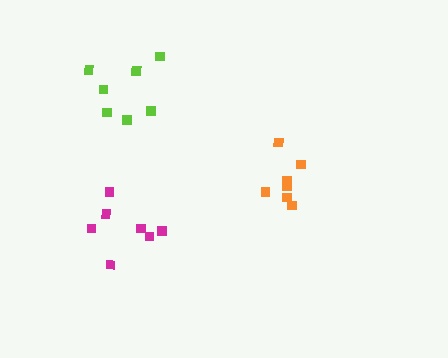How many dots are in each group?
Group 1: 7 dots, Group 2: 7 dots, Group 3: 7 dots (21 total).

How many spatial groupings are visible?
There are 3 spatial groupings.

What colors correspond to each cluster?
The clusters are colored: lime, magenta, orange.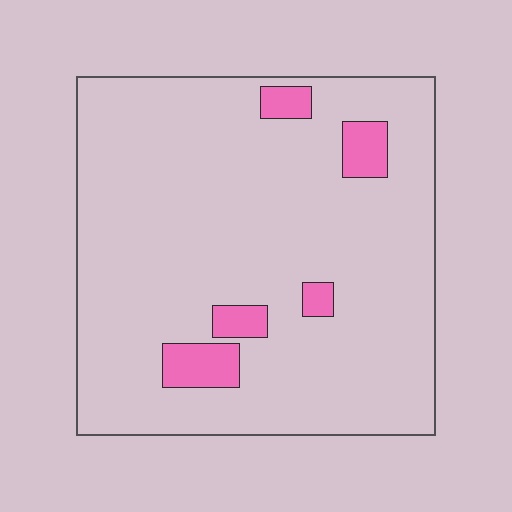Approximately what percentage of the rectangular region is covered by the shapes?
Approximately 10%.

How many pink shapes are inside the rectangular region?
5.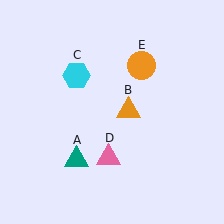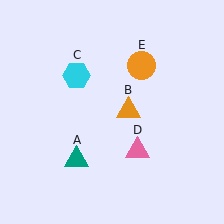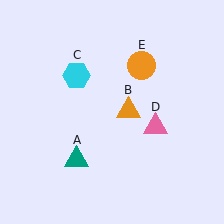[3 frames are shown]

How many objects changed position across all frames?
1 object changed position: pink triangle (object D).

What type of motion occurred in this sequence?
The pink triangle (object D) rotated counterclockwise around the center of the scene.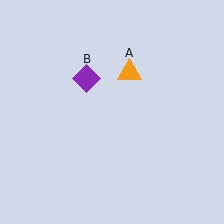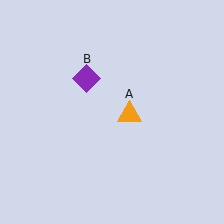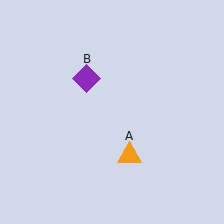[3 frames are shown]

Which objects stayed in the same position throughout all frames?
Purple diamond (object B) remained stationary.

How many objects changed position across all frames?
1 object changed position: orange triangle (object A).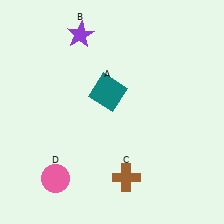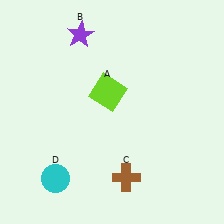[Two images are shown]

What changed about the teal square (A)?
In Image 1, A is teal. In Image 2, it changed to lime.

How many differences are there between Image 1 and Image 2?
There are 2 differences between the two images.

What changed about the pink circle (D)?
In Image 1, D is pink. In Image 2, it changed to cyan.